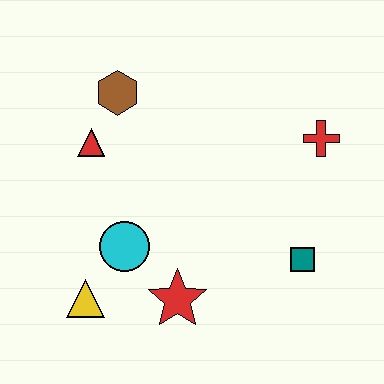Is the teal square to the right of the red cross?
No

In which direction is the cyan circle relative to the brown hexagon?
The cyan circle is below the brown hexagon.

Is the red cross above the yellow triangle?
Yes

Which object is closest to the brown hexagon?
The red triangle is closest to the brown hexagon.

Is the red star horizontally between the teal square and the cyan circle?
Yes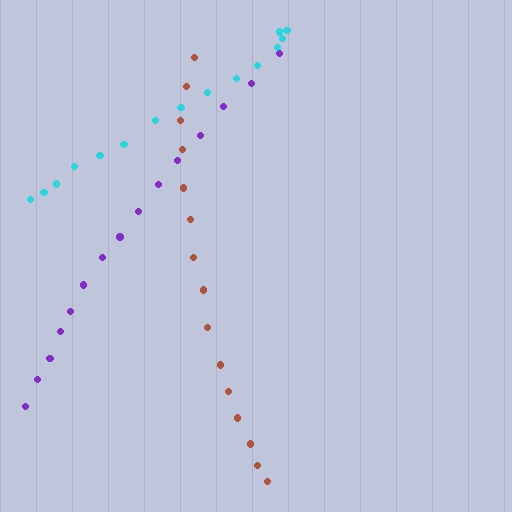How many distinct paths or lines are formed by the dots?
There are 3 distinct paths.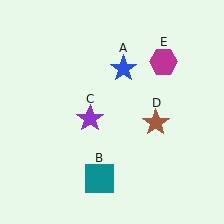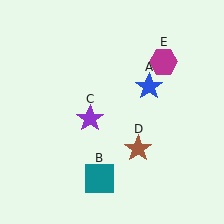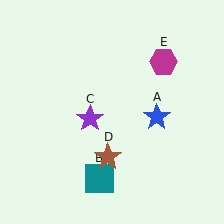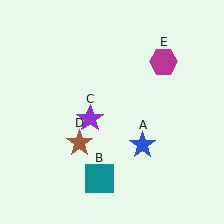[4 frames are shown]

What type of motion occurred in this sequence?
The blue star (object A), brown star (object D) rotated clockwise around the center of the scene.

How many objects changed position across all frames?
2 objects changed position: blue star (object A), brown star (object D).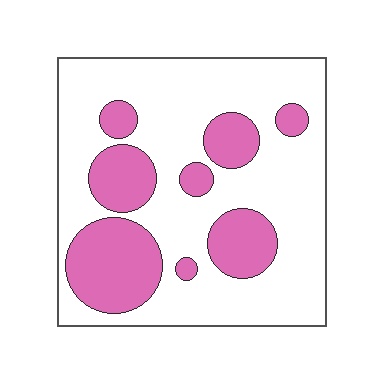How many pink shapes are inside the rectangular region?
8.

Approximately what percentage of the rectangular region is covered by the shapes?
Approximately 30%.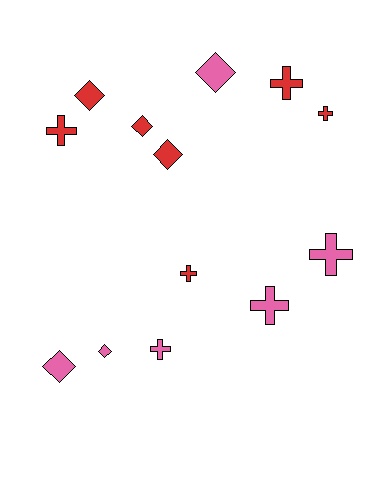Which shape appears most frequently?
Cross, with 7 objects.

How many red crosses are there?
There are 4 red crosses.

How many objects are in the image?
There are 13 objects.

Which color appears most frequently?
Red, with 7 objects.